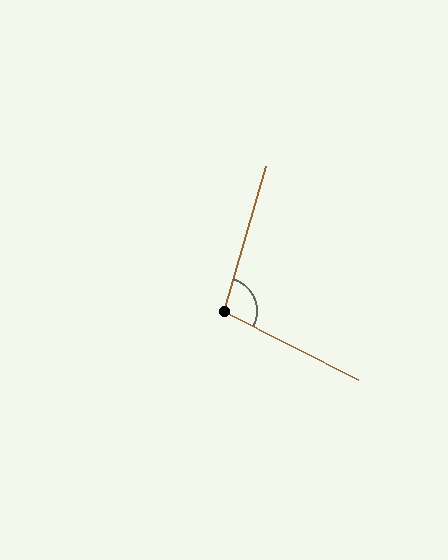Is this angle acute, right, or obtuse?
It is obtuse.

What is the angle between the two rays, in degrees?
Approximately 101 degrees.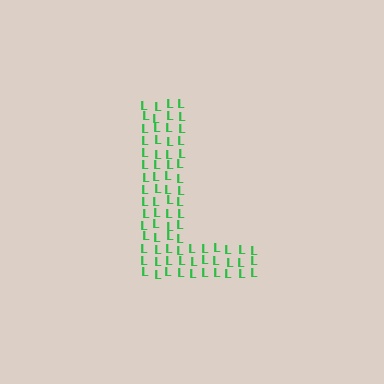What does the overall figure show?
The overall figure shows the letter L.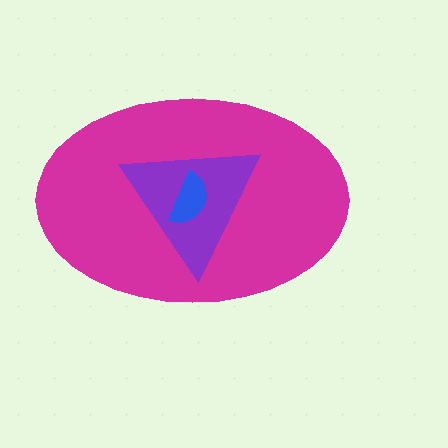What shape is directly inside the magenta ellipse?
The purple triangle.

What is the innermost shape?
The blue semicircle.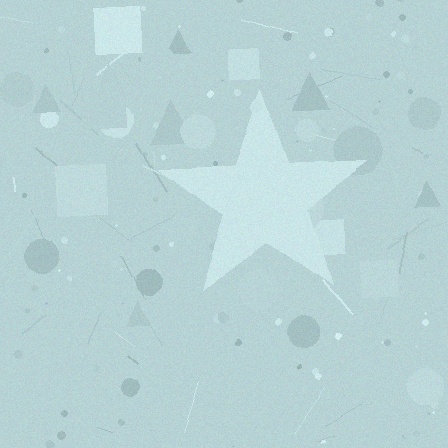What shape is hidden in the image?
A star is hidden in the image.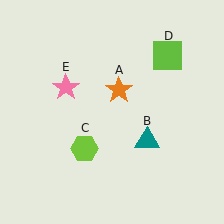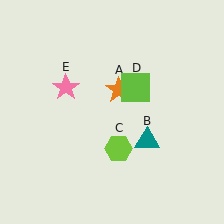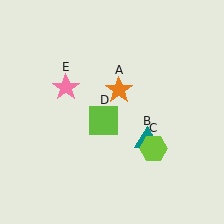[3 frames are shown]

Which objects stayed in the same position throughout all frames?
Orange star (object A) and teal triangle (object B) and pink star (object E) remained stationary.